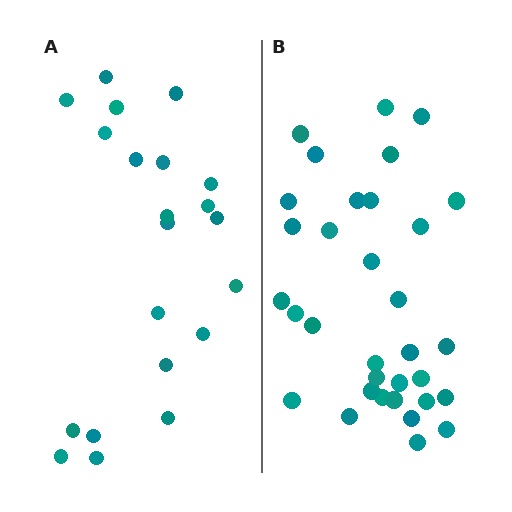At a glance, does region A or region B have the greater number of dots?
Region B (the right region) has more dots.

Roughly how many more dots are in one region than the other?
Region B has roughly 12 or so more dots than region A.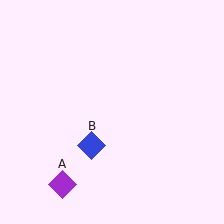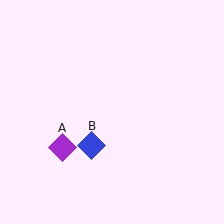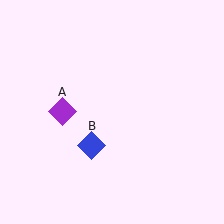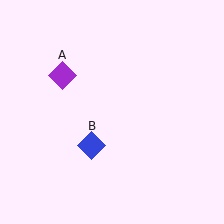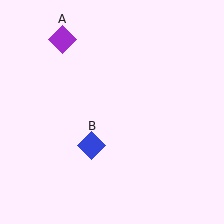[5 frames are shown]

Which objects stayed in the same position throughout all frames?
Blue diamond (object B) remained stationary.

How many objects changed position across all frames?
1 object changed position: purple diamond (object A).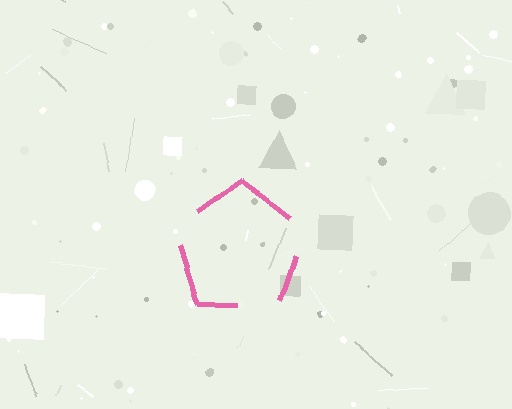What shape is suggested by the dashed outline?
The dashed outline suggests a pentagon.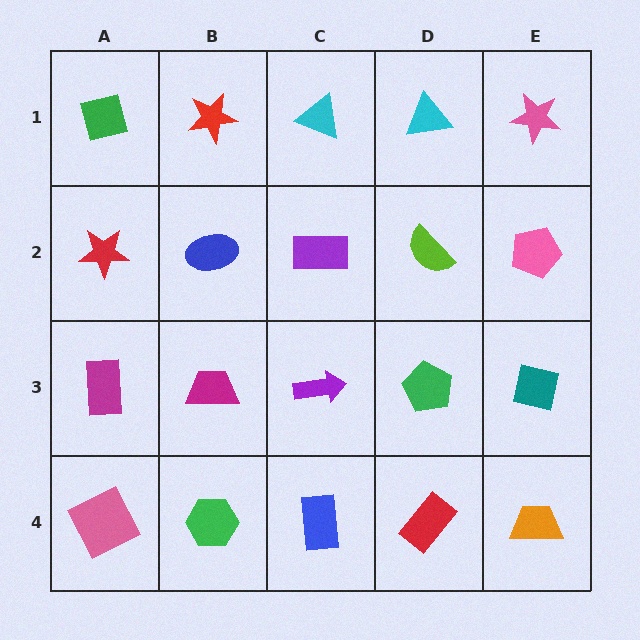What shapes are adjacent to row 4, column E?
A teal square (row 3, column E), a red rectangle (row 4, column D).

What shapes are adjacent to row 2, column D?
A cyan triangle (row 1, column D), a green pentagon (row 3, column D), a purple rectangle (row 2, column C), a pink pentagon (row 2, column E).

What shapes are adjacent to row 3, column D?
A lime semicircle (row 2, column D), a red rectangle (row 4, column D), a purple arrow (row 3, column C), a teal square (row 3, column E).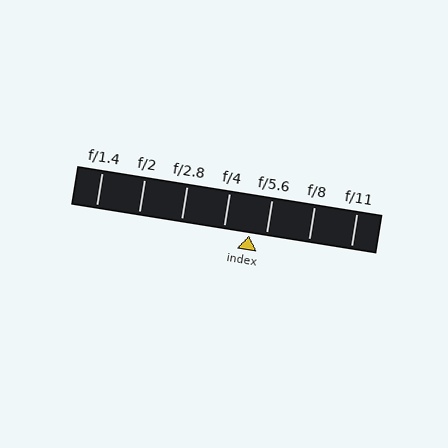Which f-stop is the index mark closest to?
The index mark is closest to f/5.6.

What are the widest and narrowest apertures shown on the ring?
The widest aperture shown is f/1.4 and the narrowest is f/11.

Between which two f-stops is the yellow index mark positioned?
The index mark is between f/4 and f/5.6.